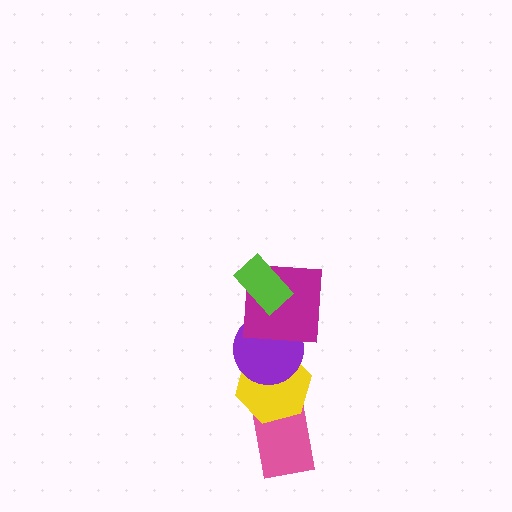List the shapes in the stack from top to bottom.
From top to bottom: the lime rectangle, the magenta square, the purple circle, the yellow hexagon, the pink rectangle.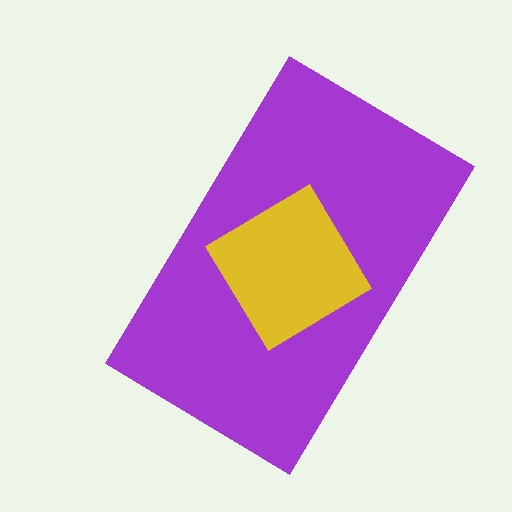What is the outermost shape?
The purple rectangle.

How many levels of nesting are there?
2.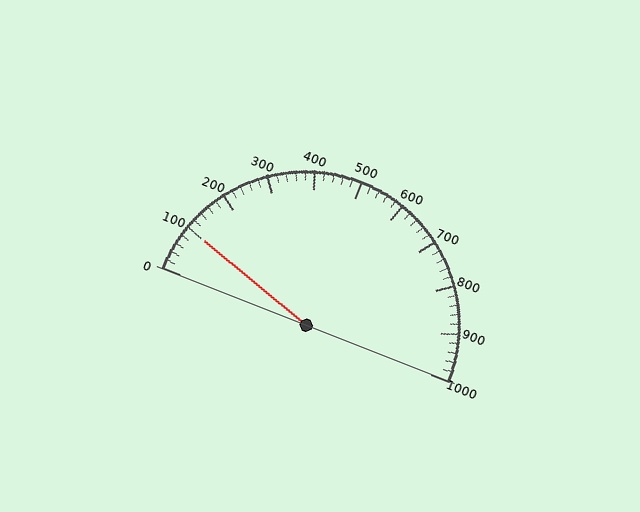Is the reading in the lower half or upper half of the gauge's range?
The reading is in the lower half of the range (0 to 1000).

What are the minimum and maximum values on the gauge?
The gauge ranges from 0 to 1000.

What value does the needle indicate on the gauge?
The needle indicates approximately 100.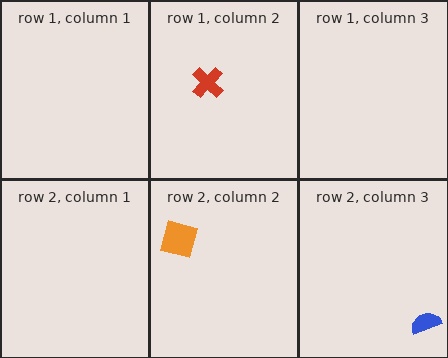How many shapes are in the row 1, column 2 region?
1.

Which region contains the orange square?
The row 2, column 2 region.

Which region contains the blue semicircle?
The row 2, column 3 region.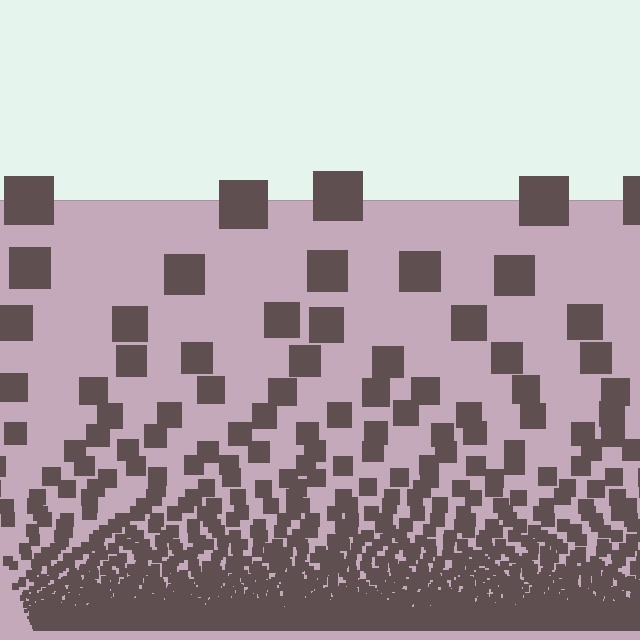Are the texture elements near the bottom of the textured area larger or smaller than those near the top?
Smaller. The gradient is inverted — elements near the bottom are smaller and denser.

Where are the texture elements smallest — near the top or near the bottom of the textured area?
Near the bottom.